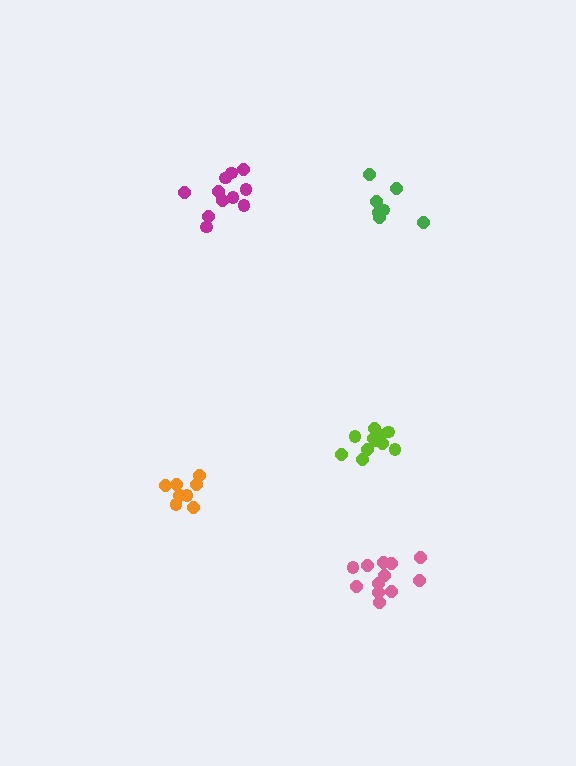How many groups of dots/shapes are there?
There are 5 groups.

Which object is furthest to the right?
The green cluster is rightmost.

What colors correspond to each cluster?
The clusters are colored: orange, lime, green, magenta, pink.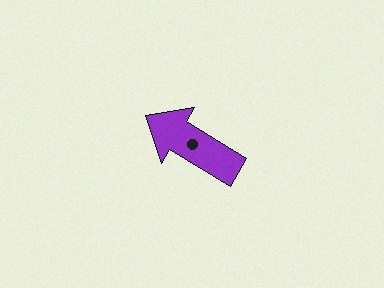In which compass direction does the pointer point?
Northwest.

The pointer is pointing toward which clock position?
Roughly 10 o'clock.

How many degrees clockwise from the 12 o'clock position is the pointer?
Approximately 301 degrees.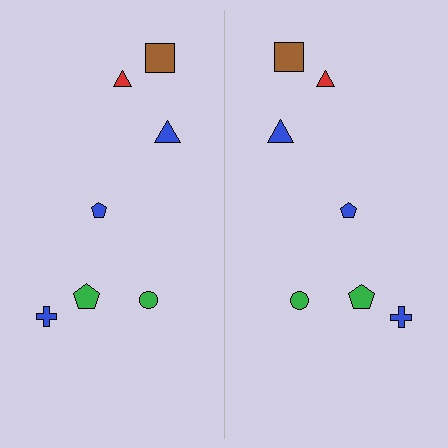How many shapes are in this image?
There are 14 shapes in this image.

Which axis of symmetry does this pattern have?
The pattern has a vertical axis of symmetry running through the center of the image.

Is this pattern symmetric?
Yes, this pattern has bilateral (reflection) symmetry.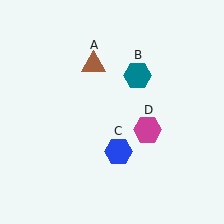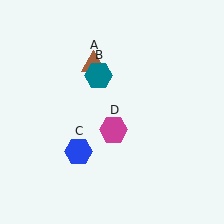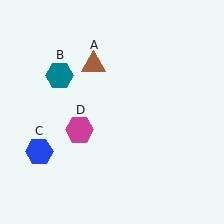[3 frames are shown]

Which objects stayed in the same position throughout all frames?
Brown triangle (object A) remained stationary.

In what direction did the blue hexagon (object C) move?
The blue hexagon (object C) moved left.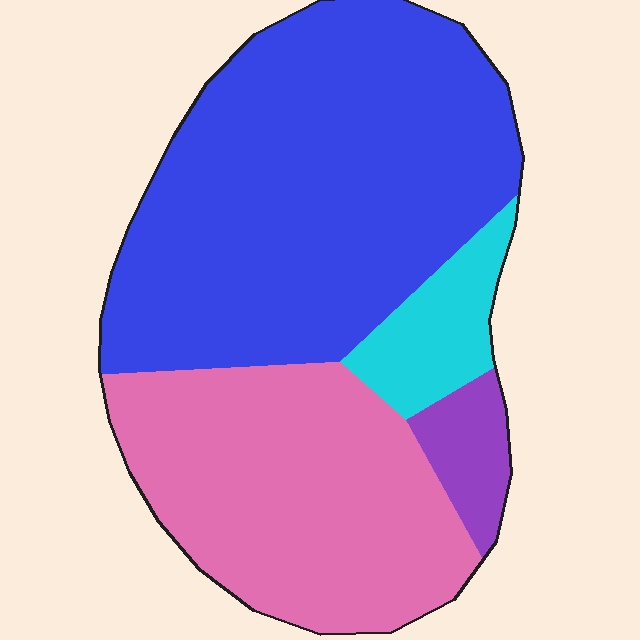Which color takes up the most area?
Blue, at roughly 55%.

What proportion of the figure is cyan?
Cyan covers 8% of the figure.